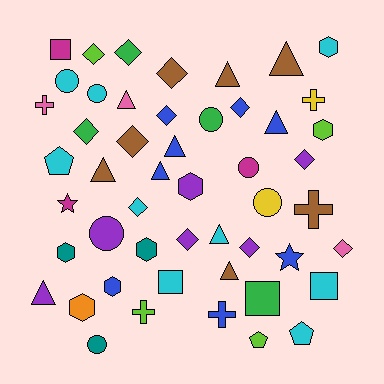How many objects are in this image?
There are 50 objects.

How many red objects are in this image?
There are no red objects.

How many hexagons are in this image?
There are 7 hexagons.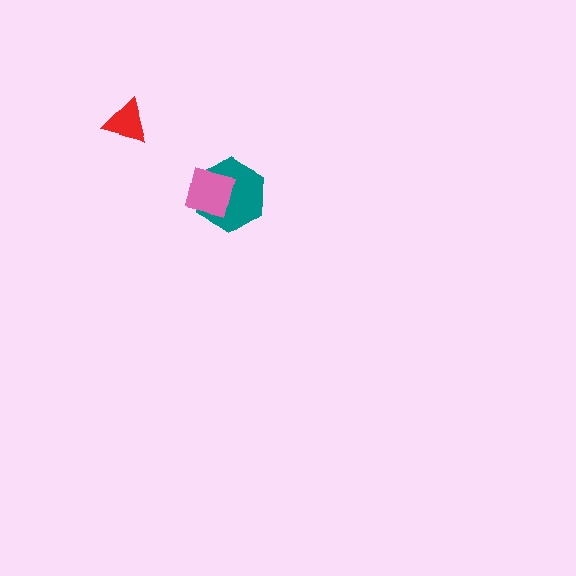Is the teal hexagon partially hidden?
Yes, it is partially covered by another shape.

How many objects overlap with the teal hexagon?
1 object overlaps with the teal hexagon.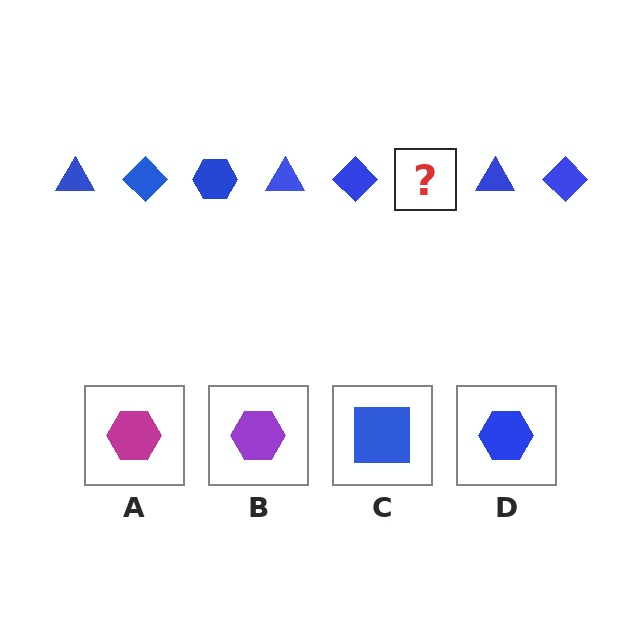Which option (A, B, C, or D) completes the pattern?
D.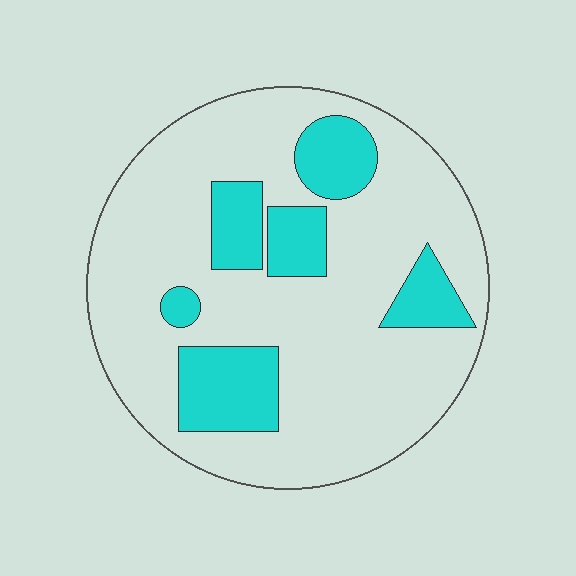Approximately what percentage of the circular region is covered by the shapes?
Approximately 25%.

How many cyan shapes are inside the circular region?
6.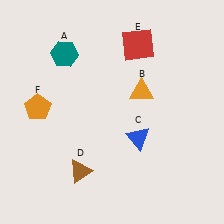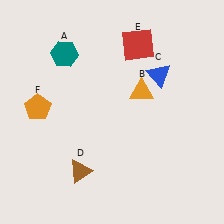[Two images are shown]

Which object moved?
The blue triangle (C) moved up.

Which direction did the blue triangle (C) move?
The blue triangle (C) moved up.